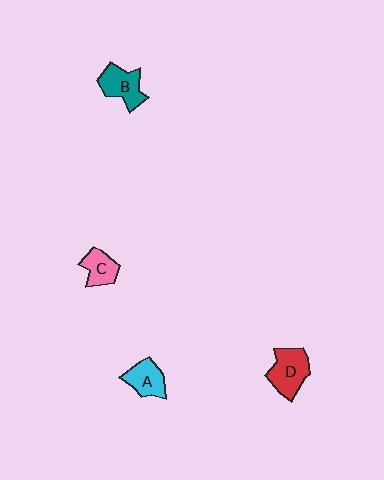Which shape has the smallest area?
Shape C (pink).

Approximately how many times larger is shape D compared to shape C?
Approximately 1.5 times.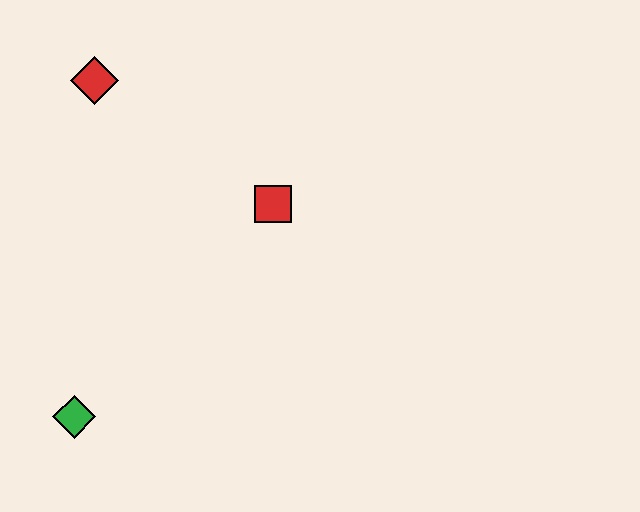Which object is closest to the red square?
The red diamond is closest to the red square.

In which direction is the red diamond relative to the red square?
The red diamond is to the left of the red square.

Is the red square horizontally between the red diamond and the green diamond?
No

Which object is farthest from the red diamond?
The green diamond is farthest from the red diamond.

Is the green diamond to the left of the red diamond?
Yes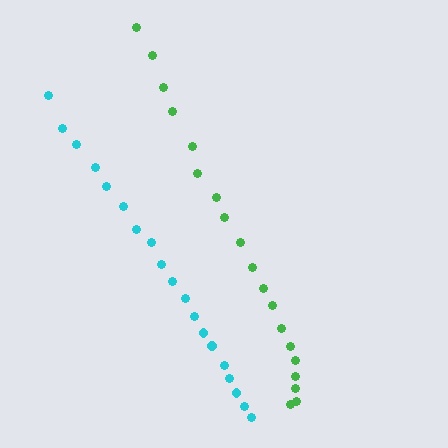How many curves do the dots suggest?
There are 2 distinct paths.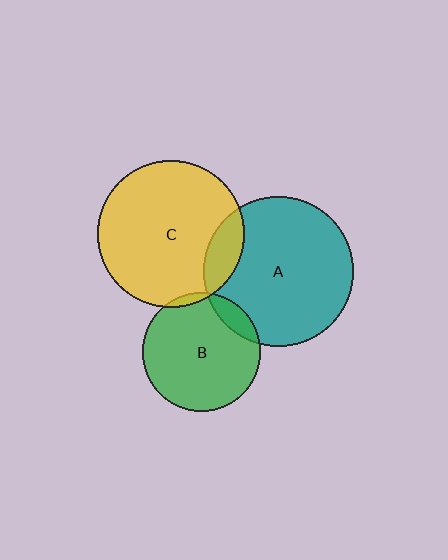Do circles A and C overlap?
Yes.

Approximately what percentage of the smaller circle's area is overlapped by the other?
Approximately 15%.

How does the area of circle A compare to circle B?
Approximately 1.6 times.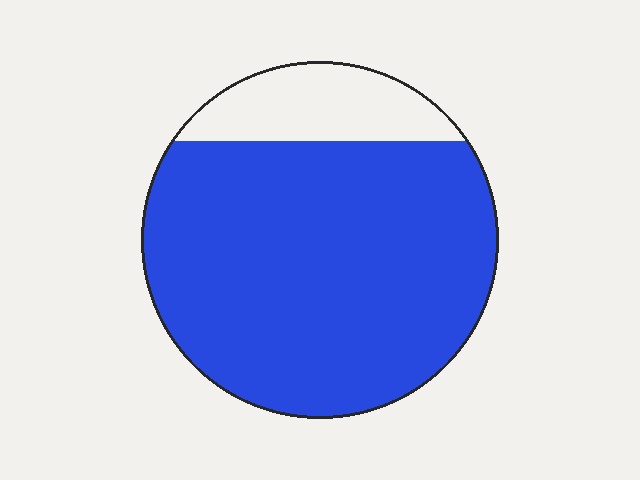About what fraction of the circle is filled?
About five sixths (5/6).